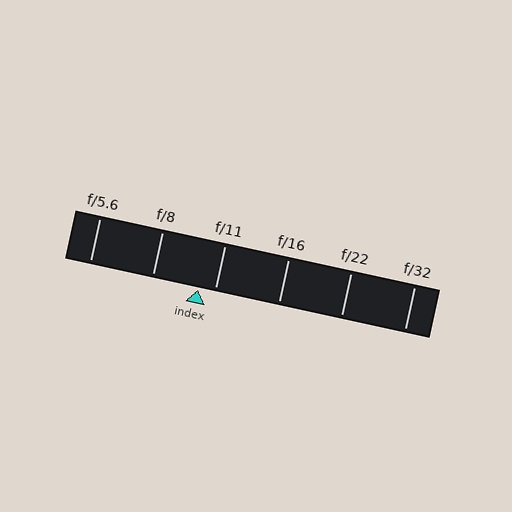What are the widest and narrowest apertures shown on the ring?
The widest aperture shown is f/5.6 and the narrowest is f/32.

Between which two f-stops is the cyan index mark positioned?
The index mark is between f/8 and f/11.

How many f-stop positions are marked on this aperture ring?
There are 6 f-stop positions marked.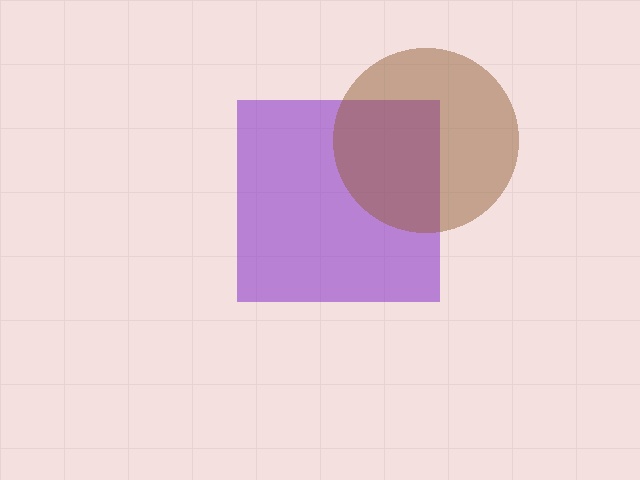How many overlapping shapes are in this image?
There are 2 overlapping shapes in the image.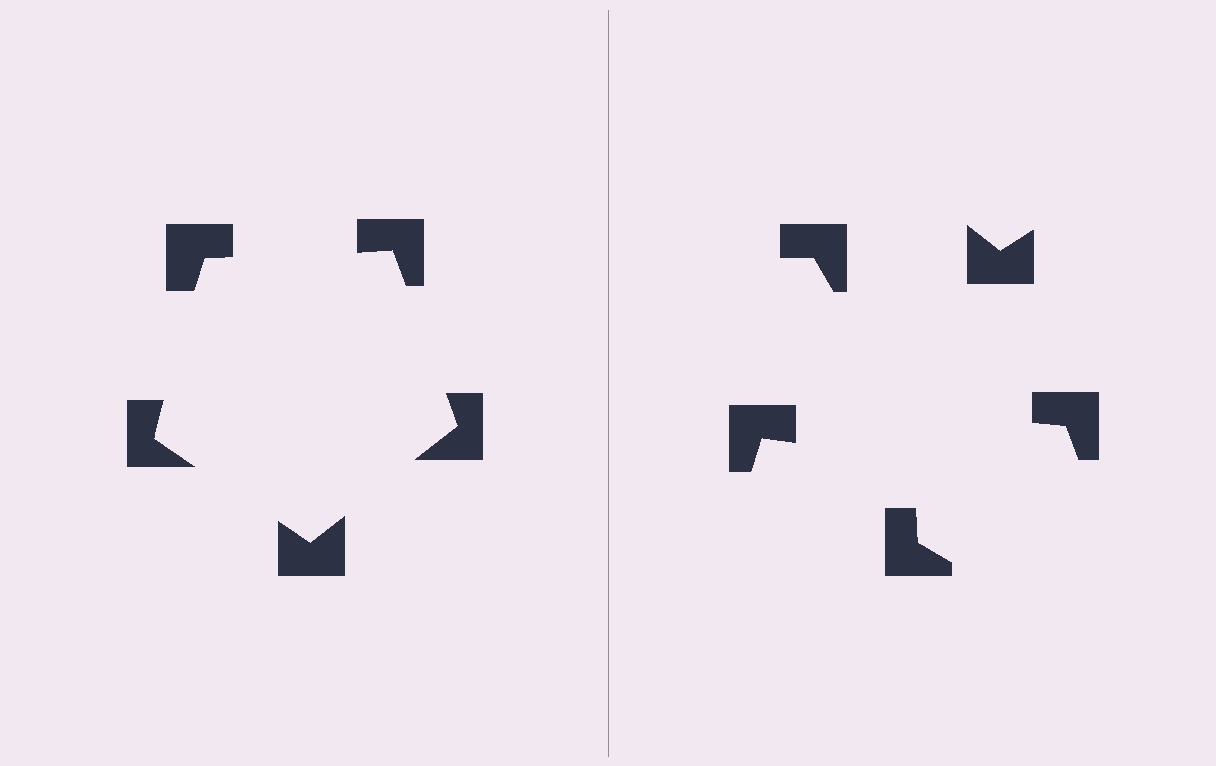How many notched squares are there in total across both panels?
10 — 5 on each side.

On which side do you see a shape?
An illusory pentagon appears on the left side. On the right side the wedge cuts are rotated, so no coherent shape forms.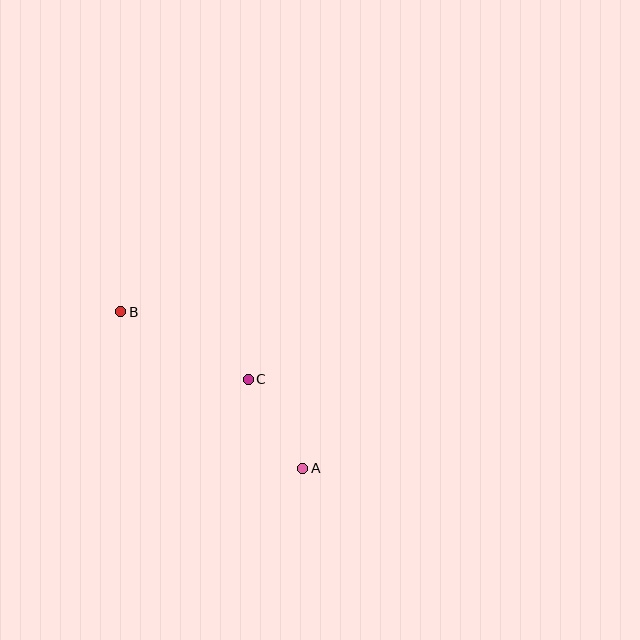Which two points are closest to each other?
Points A and C are closest to each other.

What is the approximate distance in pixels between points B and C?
The distance between B and C is approximately 145 pixels.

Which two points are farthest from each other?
Points A and B are farthest from each other.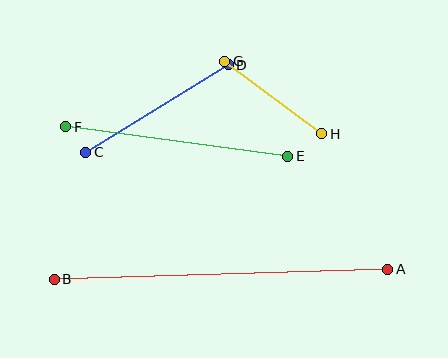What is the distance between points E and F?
The distance is approximately 224 pixels.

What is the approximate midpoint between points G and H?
The midpoint is at approximately (273, 98) pixels.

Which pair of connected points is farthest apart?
Points A and B are farthest apart.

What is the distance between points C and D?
The distance is approximately 167 pixels.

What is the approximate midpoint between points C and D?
The midpoint is at approximately (157, 109) pixels.